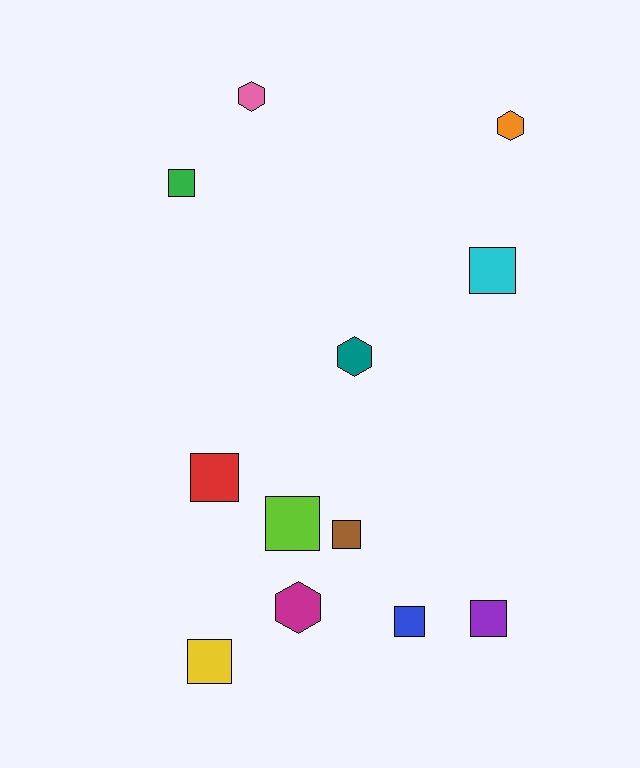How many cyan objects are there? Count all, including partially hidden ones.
There is 1 cyan object.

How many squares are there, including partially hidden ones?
There are 8 squares.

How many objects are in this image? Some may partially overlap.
There are 12 objects.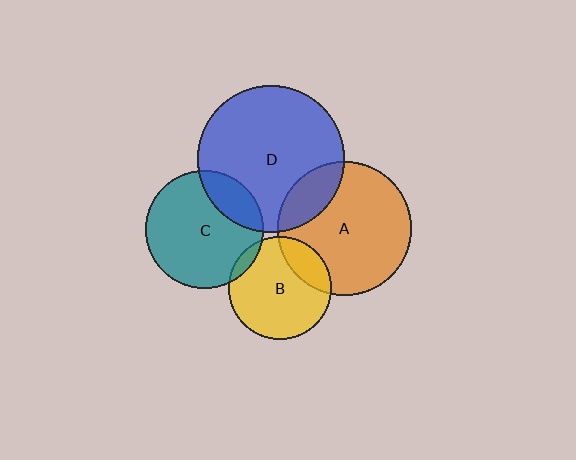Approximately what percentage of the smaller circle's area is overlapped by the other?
Approximately 20%.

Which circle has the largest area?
Circle D (blue).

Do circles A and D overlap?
Yes.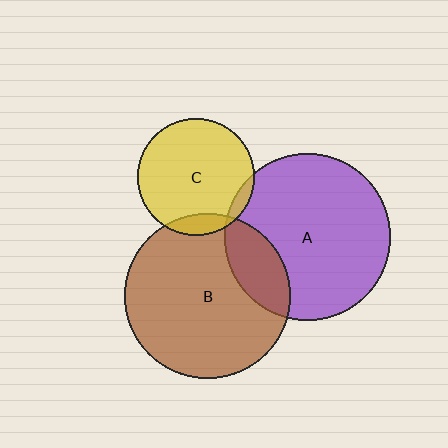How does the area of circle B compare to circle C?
Approximately 2.0 times.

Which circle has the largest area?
Circle A (purple).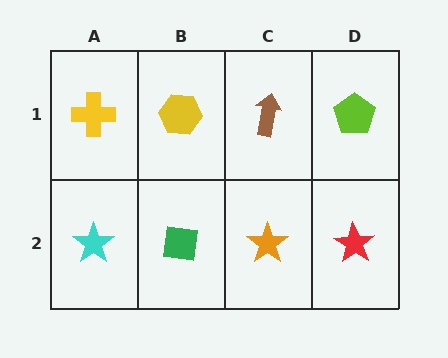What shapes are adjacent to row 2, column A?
A yellow cross (row 1, column A), a green square (row 2, column B).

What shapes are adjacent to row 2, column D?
A lime pentagon (row 1, column D), an orange star (row 2, column C).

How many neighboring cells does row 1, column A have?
2.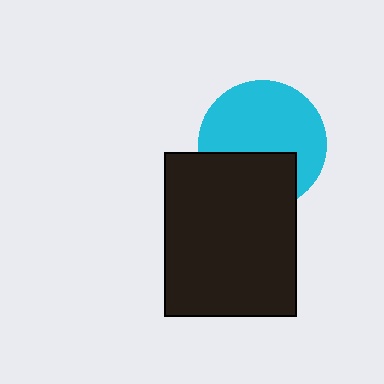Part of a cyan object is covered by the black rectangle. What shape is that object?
It is a circle.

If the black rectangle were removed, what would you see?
You would see the complete cyan circle.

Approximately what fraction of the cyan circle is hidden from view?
Roughly 36% of the cyan circle is hidden behind the black rectangle.